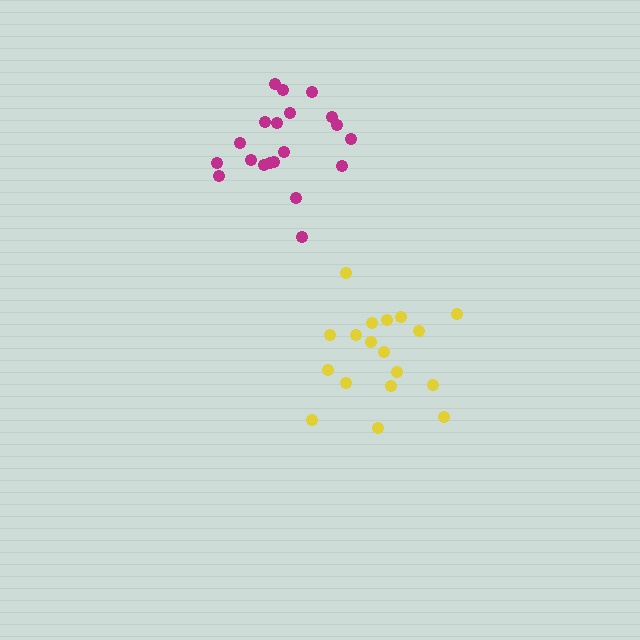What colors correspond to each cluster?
The clusters are colored: magenta, yellow.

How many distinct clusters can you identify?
There are 2 distinct clusters.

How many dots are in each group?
Group 1: 20 dots, Group 2: 18 dots (38 total).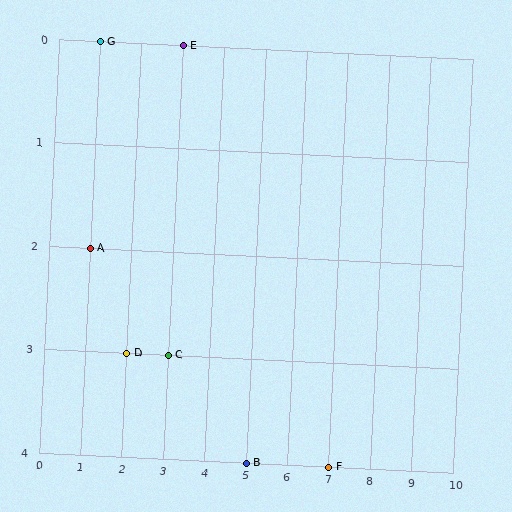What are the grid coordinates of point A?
Point A is at grid coordinates (1, 2).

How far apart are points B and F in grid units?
Points B and F are 2 columns apart.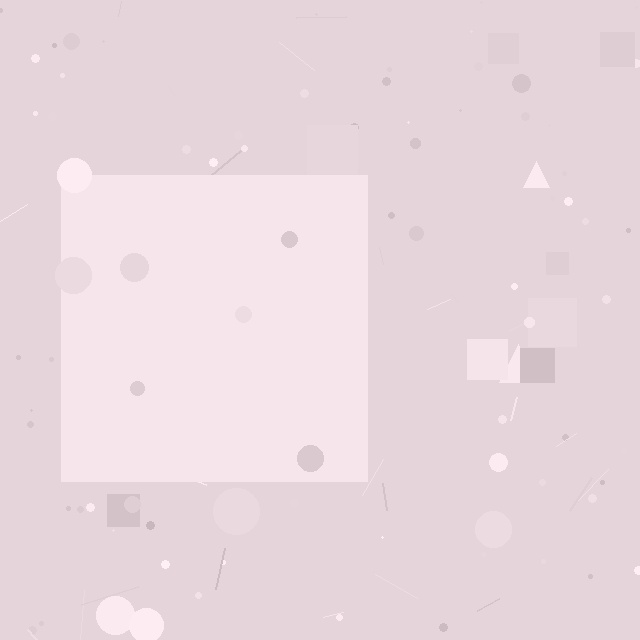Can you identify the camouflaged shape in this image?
The camouflaged shape is a square.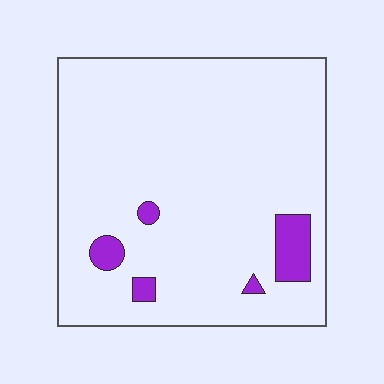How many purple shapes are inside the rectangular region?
5.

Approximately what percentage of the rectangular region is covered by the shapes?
Approximately 5%.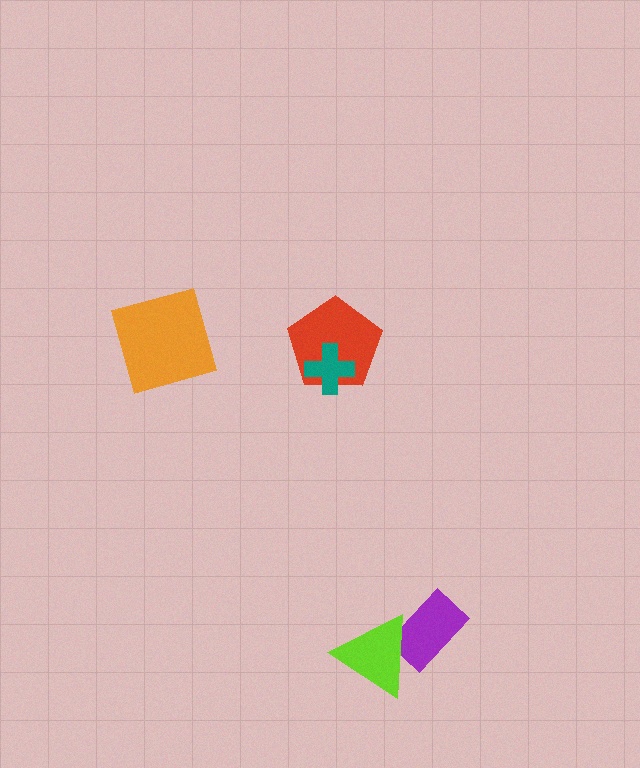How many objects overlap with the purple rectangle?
1 object overlaps with the purple rectangle.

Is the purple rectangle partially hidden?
Yes, it is partially covered by another shape.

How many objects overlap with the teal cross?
1 object overlaps with the teal cross.